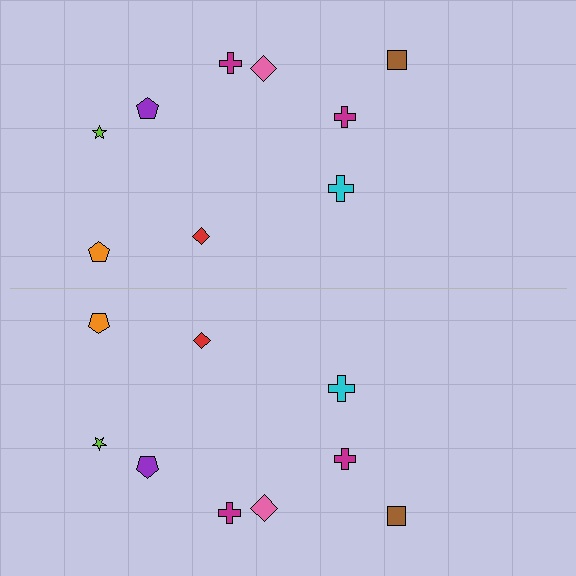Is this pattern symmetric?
Yes, this pattern has bilateral (reflection) symmetry.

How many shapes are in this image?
There are 18 shapes in this image.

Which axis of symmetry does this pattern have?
The pattern has a horizontal axis of symmetry running through the center of the image.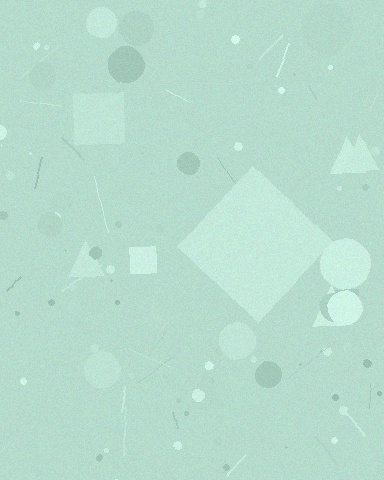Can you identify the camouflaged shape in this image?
The camouflaged shape is a diamond.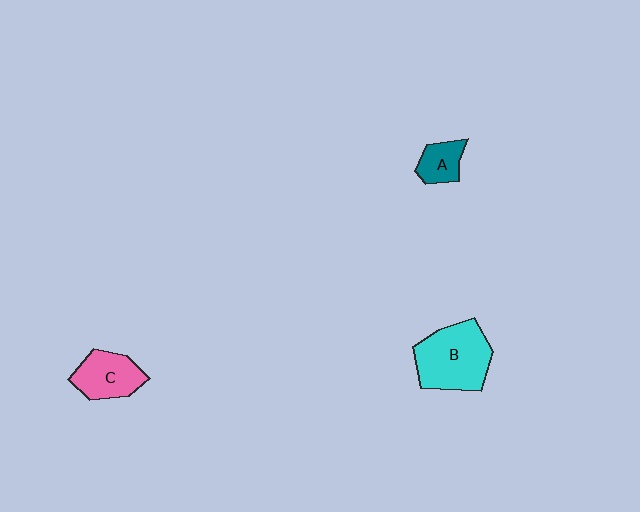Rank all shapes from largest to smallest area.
From largest to smallest: B (cyan), C (pink), A (teal).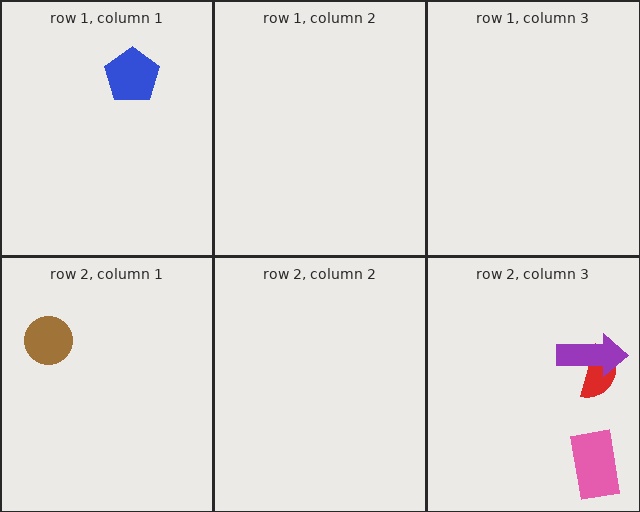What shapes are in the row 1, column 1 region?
The blue pentagon.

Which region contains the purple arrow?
The row 2, column 3 region.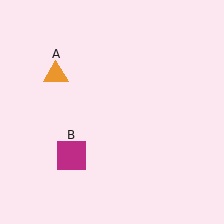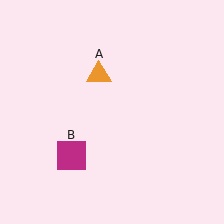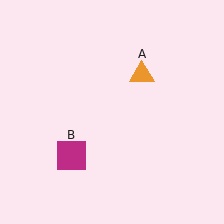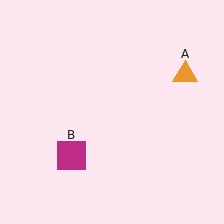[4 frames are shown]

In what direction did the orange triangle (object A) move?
The orange triangle (object A) moved right.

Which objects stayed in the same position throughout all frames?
Magenta square (object B) remained stationary.